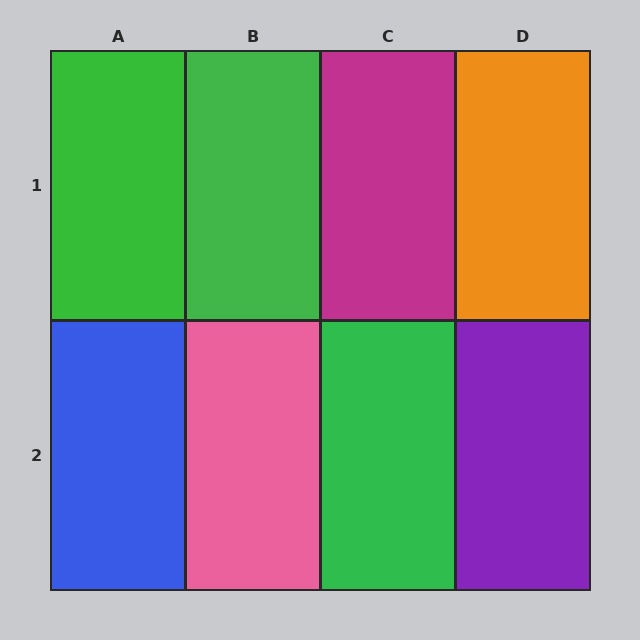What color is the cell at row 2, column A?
Blue.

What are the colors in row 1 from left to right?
Green, green, magenta, orange.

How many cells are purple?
1 cell is purple.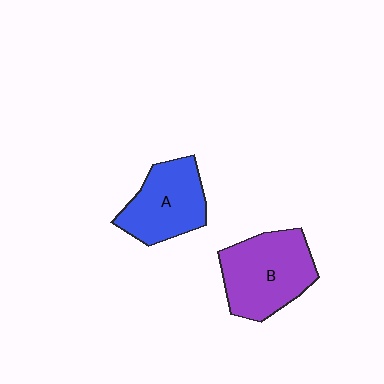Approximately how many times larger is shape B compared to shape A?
Approximately 1.2 times.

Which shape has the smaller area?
Shape A (blue).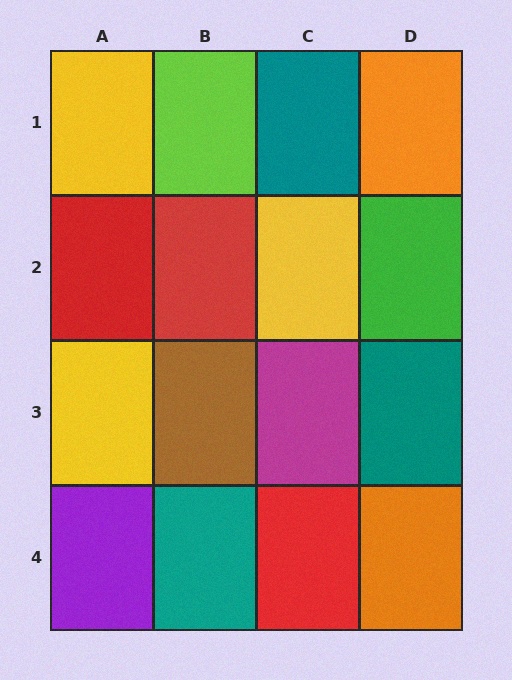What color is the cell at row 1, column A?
Yellow.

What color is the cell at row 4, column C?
Red.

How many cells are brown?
1 cell is brown.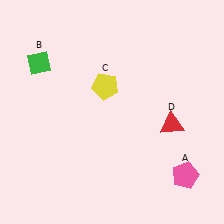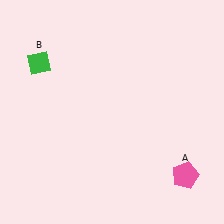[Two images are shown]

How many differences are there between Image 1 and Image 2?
There are 2 differences between the two images.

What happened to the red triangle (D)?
The red triangle (D) was removed in Image 2. It was in the bottom-right area of Image 1.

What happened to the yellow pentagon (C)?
The yellow pentagon (C) was removed in Image 2. It was in the top-left area of Image 1.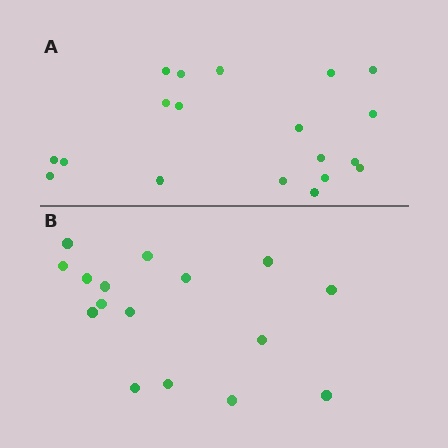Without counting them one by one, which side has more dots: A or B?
Region A (the top region) has more dots.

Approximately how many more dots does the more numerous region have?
Region A has just a few more — roughly 2 or 3 more dots than region B.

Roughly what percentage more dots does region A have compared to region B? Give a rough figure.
About 20% more.